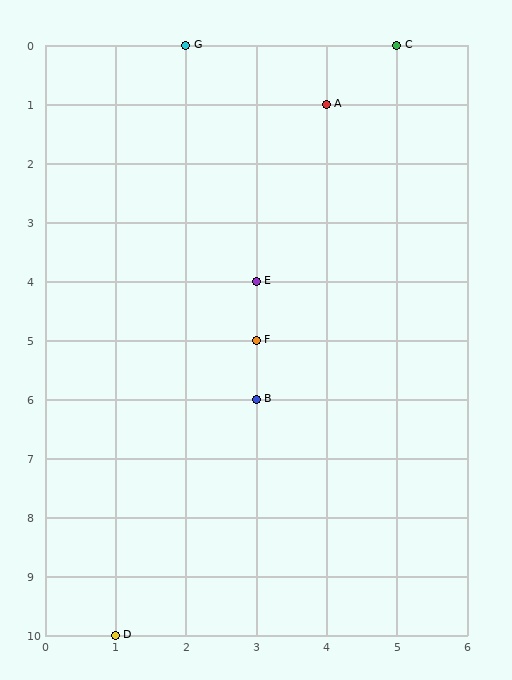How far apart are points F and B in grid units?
Points F and B are 1 row apart.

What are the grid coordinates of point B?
Point B is at grid coordinates (3, 6).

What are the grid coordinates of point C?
Point C is at grid coordinates (5, 0).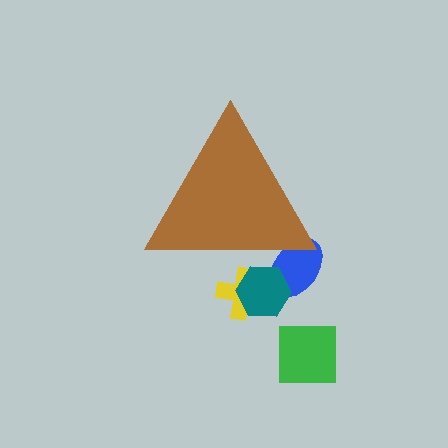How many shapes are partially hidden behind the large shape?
3 shapes are partially hidden.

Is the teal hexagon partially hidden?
Yes, the teal hexagon is partially hidden behind the brown triangle.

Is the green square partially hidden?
No, the green square is fully visible.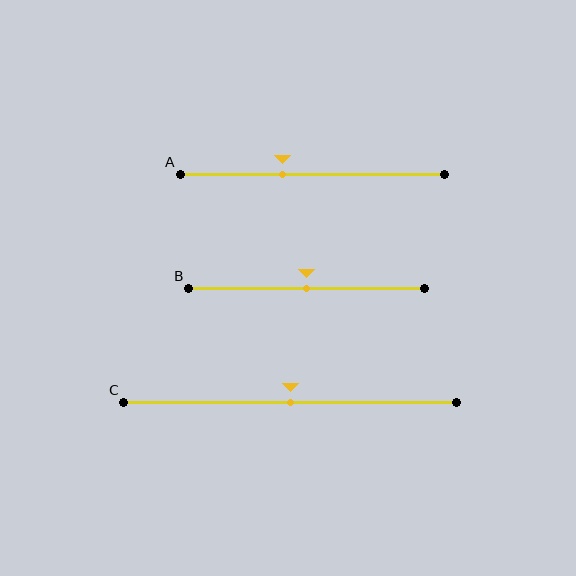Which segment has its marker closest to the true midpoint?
Segment B has its marker closest to the true midpoint.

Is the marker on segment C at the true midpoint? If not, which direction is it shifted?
Yes, the marker on segment C is at the true midpoint.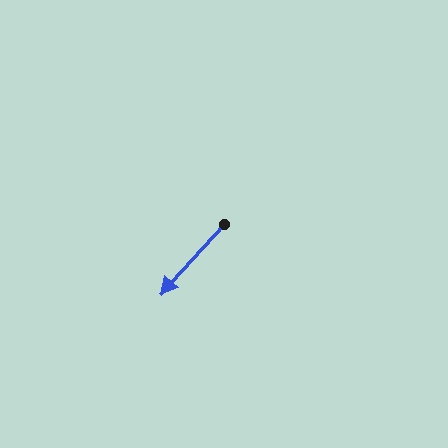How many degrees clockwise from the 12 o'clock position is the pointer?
Approximately 222 degrees.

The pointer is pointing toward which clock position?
Roughly 7 o'clock.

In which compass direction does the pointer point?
Southwest.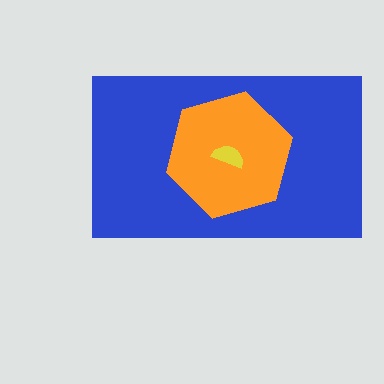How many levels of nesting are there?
3.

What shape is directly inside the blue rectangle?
The orange hexagon.